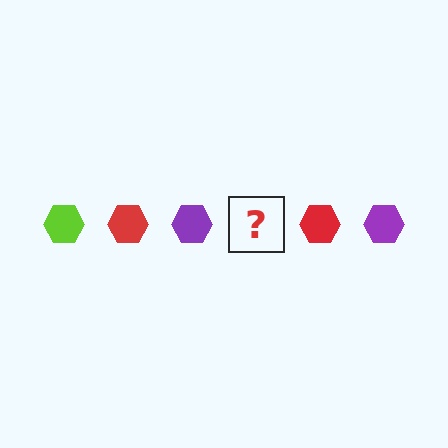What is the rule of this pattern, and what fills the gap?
The rule is that the pattern cycles through lime, red, purple hexagons. The gap should be filled with a lime hexagon.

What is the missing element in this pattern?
The missing element is a lime hexagon.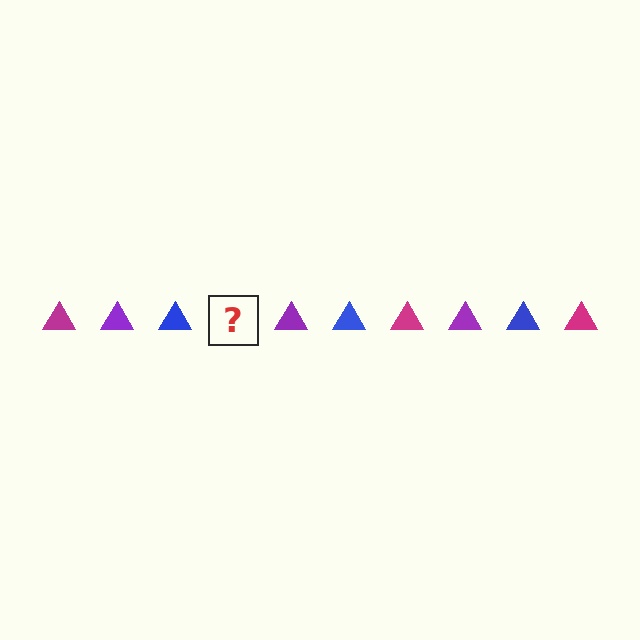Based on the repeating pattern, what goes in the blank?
The blank should be a magenta triangle.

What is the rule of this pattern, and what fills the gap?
The rule is that the pattern cycles through magenta, purple, blue triangles. The gap should be filled with a magenta triangle.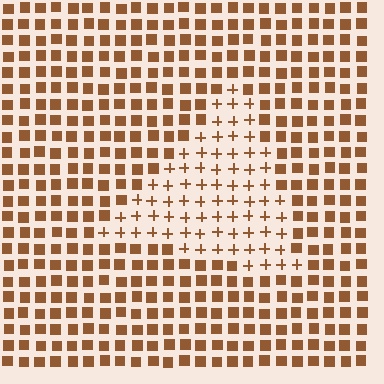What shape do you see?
I see a triangle.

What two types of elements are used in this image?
The image uses plus signs inside the triangle region and squares outside it.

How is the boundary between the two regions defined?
The boundary is defined by a change in element shape: plus signs inside vs. squares outside. All elements share the same color and spacing.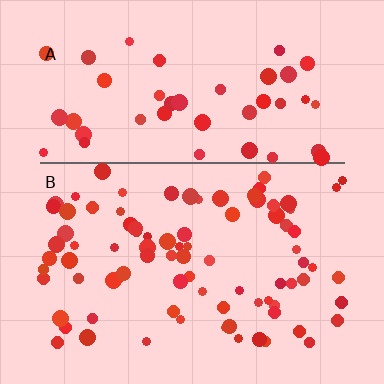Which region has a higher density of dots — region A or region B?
B (the bottom).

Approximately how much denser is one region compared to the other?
Approximately 1.8× — region B over region A.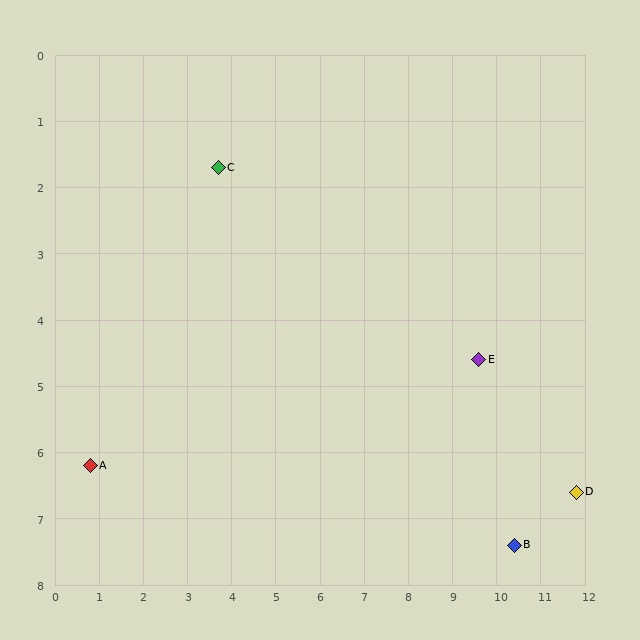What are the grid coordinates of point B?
Point B is at approximately (10.4, 7.4).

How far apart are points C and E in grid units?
Points C and E are about 6.6 grid units apart.